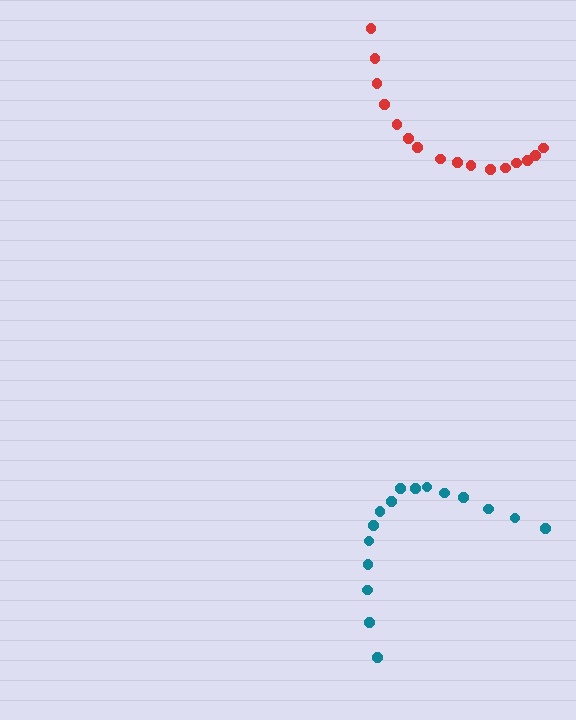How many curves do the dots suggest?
There are 2 distinct paths.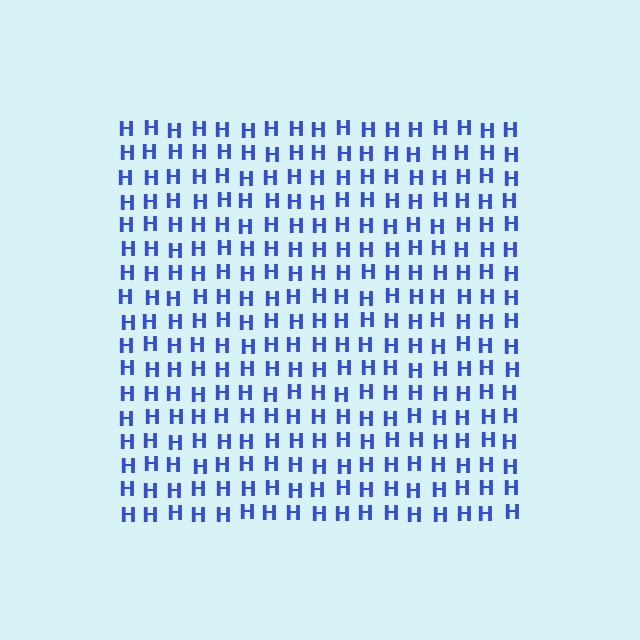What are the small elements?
The small elements are letter H's.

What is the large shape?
The large shape is a square.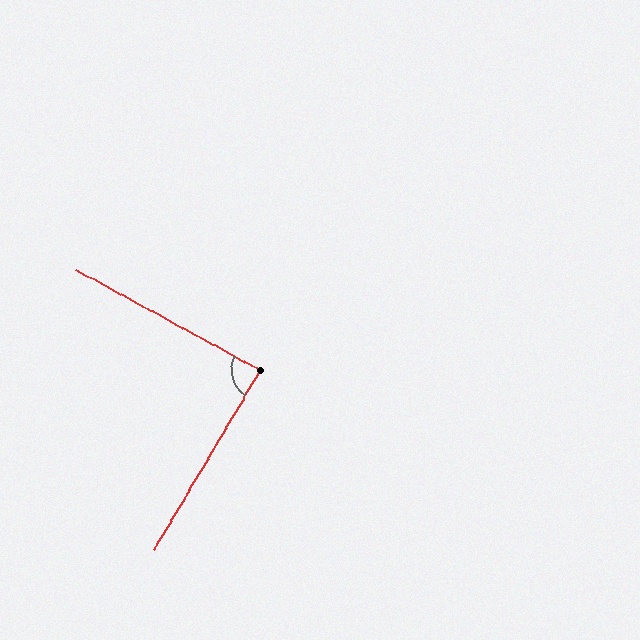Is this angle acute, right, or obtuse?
It is approximately a right angle.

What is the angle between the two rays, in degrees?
Approximately 88 degrees.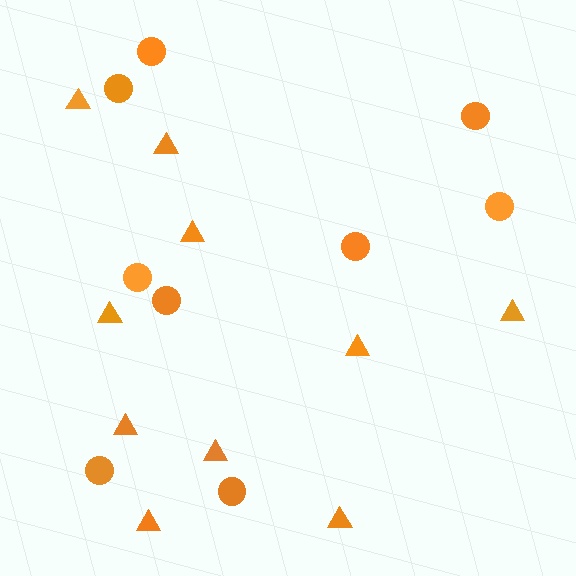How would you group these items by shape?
There are 2 groups: one group of circles (9) and one group of triangles (10).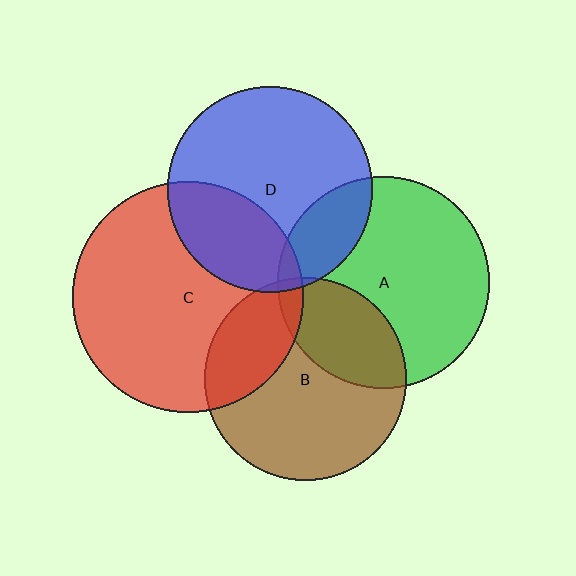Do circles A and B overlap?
Yes.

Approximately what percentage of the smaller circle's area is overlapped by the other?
Approximately 30%.